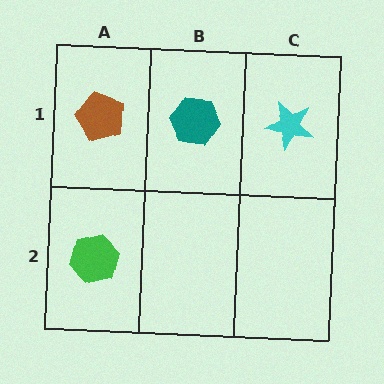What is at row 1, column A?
A brown pentagon.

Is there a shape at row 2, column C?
No, that cell is empty.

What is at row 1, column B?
A teal hexagon.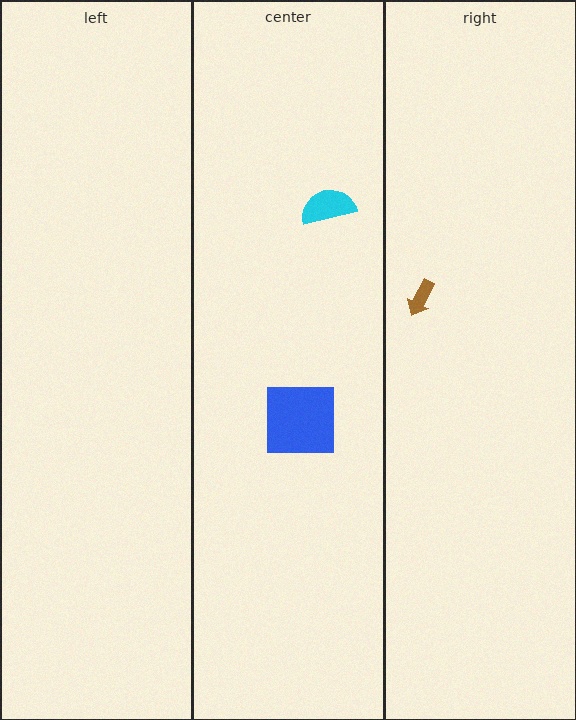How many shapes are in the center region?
2.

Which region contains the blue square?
The center region.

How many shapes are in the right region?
1.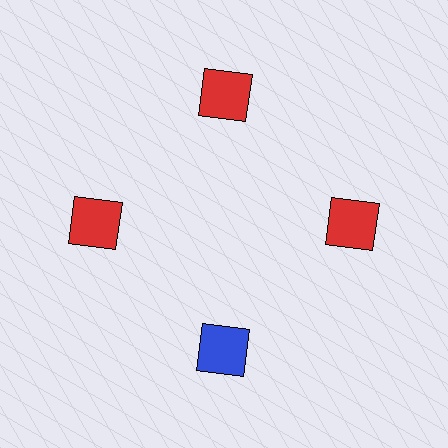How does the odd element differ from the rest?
It has a different color: blue instead of red.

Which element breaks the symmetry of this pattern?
The blue square at roughly the 6 o'clock position breaks the symmetry. All other shapes are red squares.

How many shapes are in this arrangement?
There are 4 shapes arranged in a ring pattern.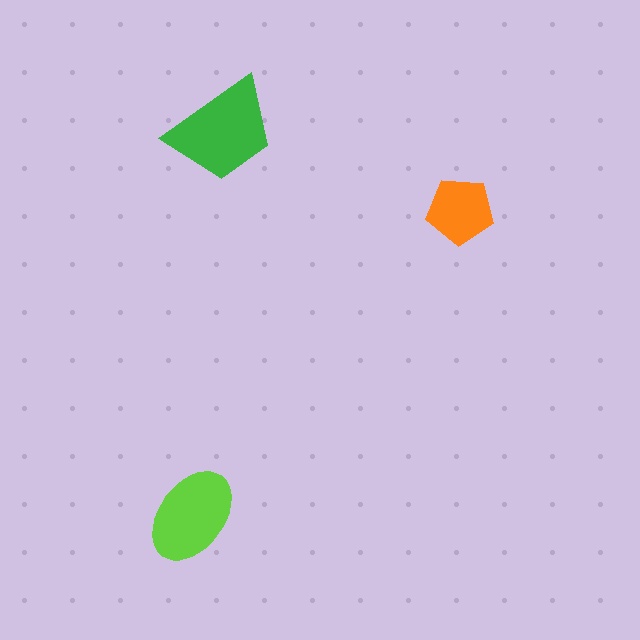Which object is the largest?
The green trapezoid.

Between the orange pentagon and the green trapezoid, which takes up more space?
The green trapezoid.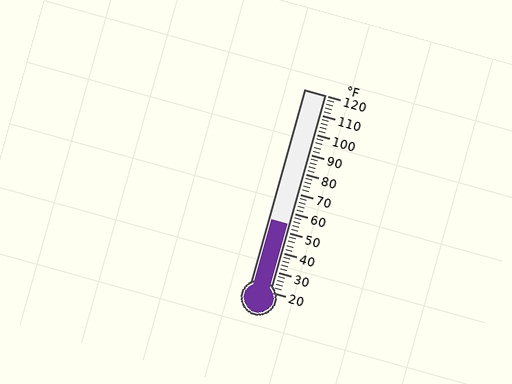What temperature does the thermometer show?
The thermometer shows approximately 54°F.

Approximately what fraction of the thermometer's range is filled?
The thermometer is filled to approximately 35% of its range.